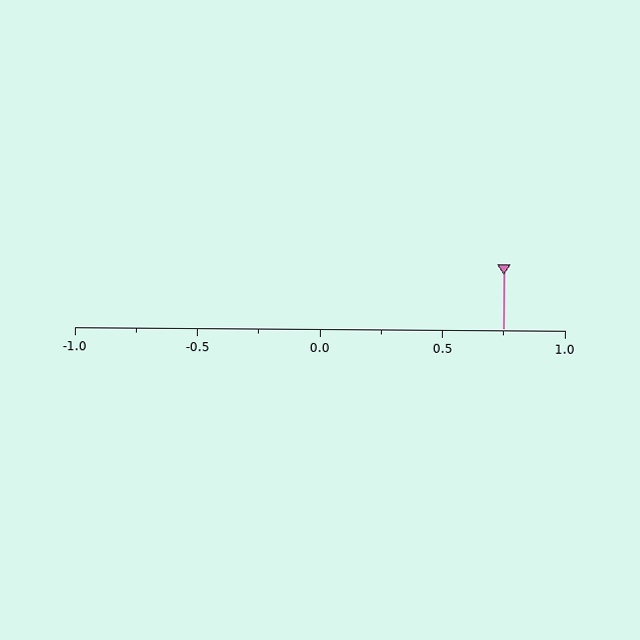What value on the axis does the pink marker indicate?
The marker indicates approximately 0.75.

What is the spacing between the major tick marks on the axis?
The major ticks are spaced 0.5 apart.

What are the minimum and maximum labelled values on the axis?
The axis runs from -1.0 to 1.0.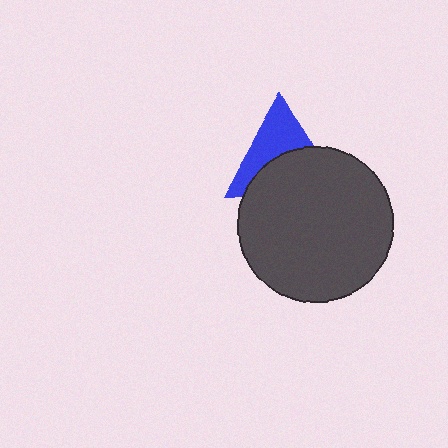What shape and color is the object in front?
The object in front is a dark gray circle.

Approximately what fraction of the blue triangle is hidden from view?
Roughly 52% of the blue triangle is hidden behind the dark gray circle.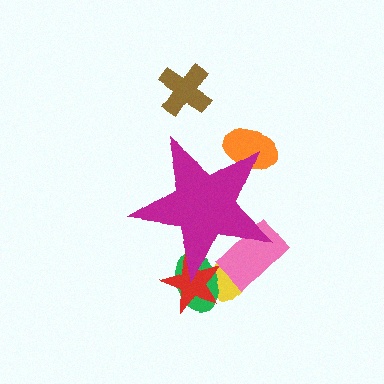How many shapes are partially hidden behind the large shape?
5 shapes are partially hidden.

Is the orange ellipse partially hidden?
Yes, the orange ellipse is partially hidden behind the magenta star.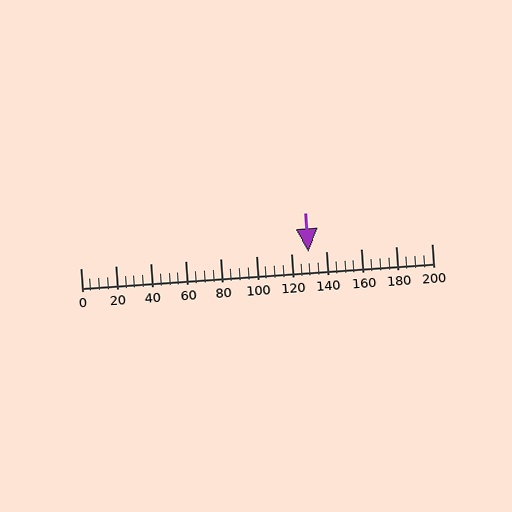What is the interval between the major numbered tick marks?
The major tick marks are spaced 20 units apart.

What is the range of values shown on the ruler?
The ruler shows values from 0 to 200.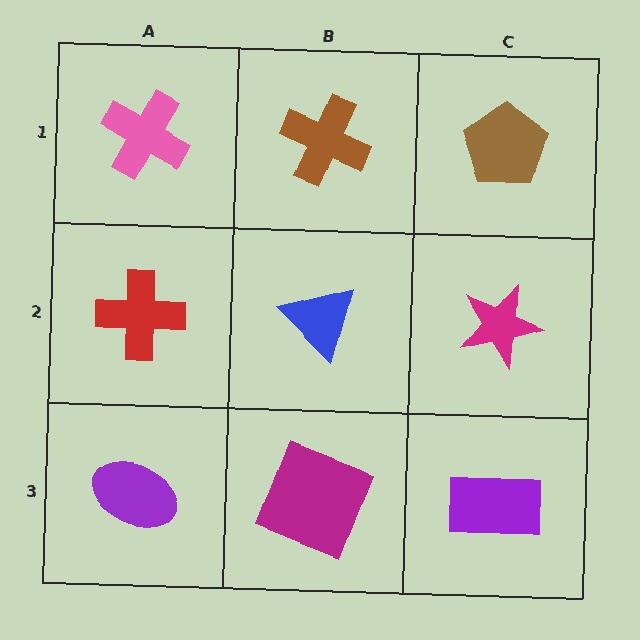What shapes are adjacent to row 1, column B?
A blue triangle (row 2, column B), a pink cross (row 1, column A), a brown pentagon (row 1, column C).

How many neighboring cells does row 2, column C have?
3.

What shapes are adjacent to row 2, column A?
A pink cross (row 1, column A), a purple ellipse (row 3, column A), a blue triangle (row 2, column B).